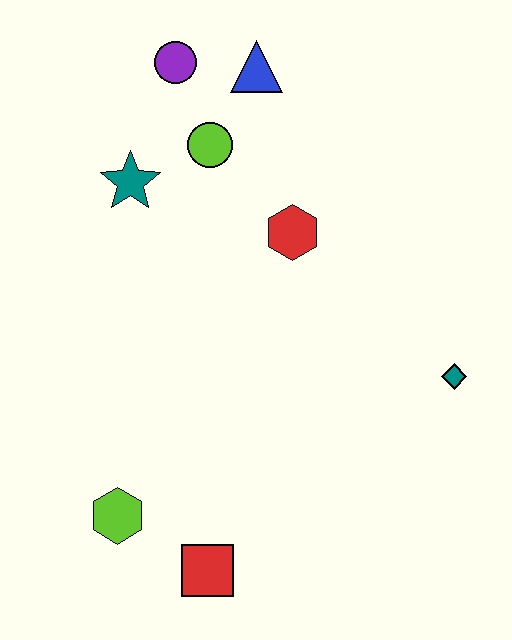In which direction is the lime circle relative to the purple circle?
The lime circle is below the purple circle.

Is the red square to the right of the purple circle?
Yes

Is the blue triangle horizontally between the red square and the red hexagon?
Yes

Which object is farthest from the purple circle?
The red square is farthest from the purple circle.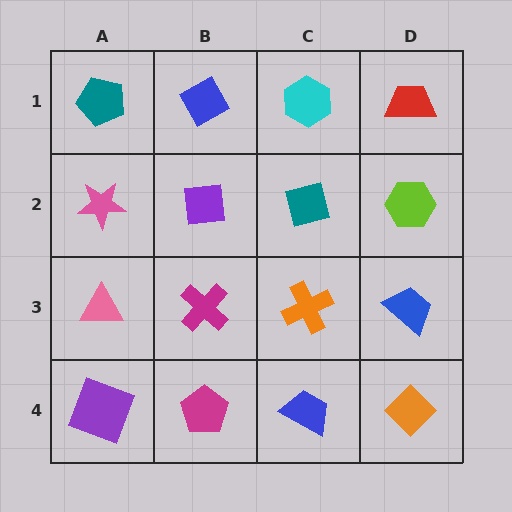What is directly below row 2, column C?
An orange cross.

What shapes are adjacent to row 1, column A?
A pink star (row 2, column A), a blue diamond (row 1, column B).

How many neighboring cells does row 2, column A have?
3.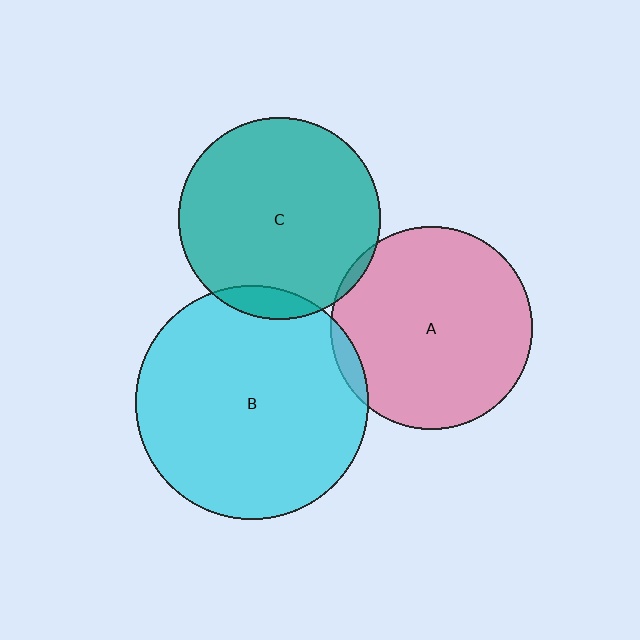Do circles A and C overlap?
Yes.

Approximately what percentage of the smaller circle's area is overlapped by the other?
Approximately 5%.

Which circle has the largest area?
Circle B (cyan).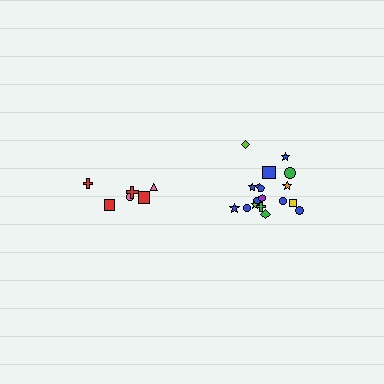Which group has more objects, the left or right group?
The right group.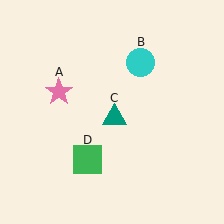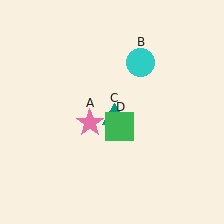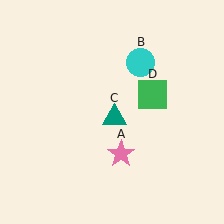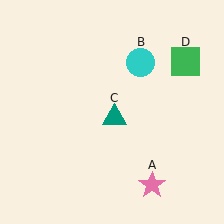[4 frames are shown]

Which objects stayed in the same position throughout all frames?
Cyan circle (object B) and teal triangle (object C) remained stationary.